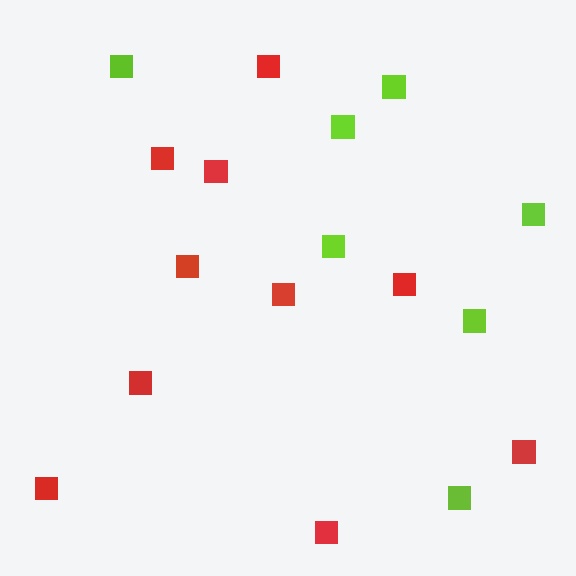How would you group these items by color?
There are 2 groups: one group of red squares (10) and one group of lime squares (7).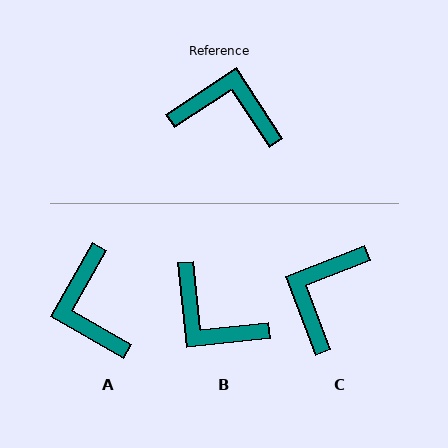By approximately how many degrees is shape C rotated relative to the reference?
Approximately 78 degrees counter-clockwise.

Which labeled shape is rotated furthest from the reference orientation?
B, about 153 degrees away.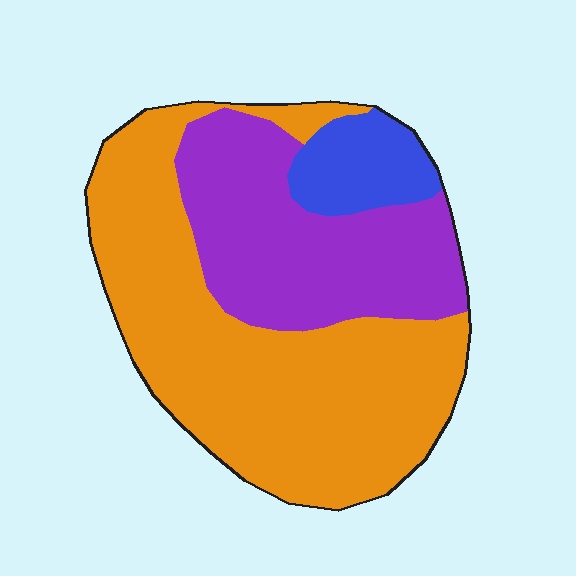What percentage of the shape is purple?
Purple takes up about one third (1/3) of the shape.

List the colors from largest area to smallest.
From largest to smallest: orange, purple, blue.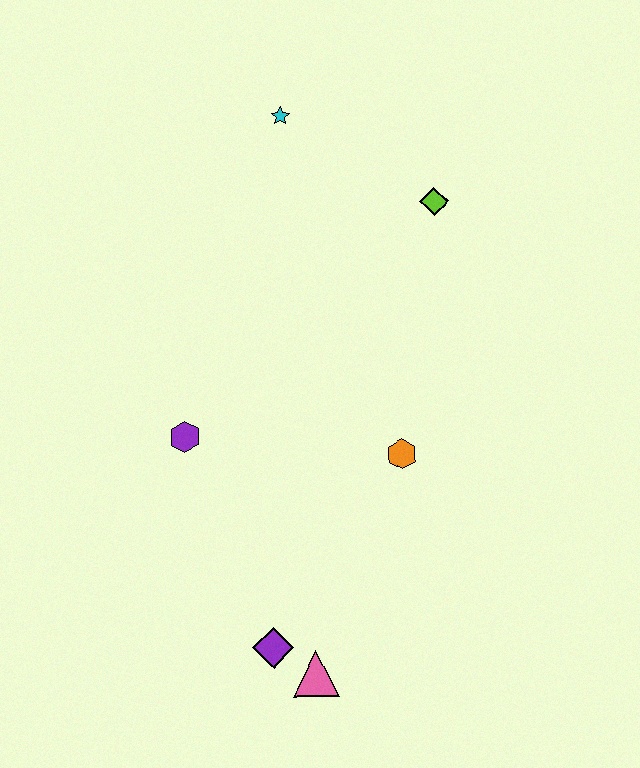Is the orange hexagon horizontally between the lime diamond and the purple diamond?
Yes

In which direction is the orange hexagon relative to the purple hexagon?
The orange hexagon is to the right of the purple hexagon.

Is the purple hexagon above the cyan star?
No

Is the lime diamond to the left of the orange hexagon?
No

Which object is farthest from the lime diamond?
The pink triangle is farthest from the lime diamond.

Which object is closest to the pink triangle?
The purple diamond is closest to the pink triangle.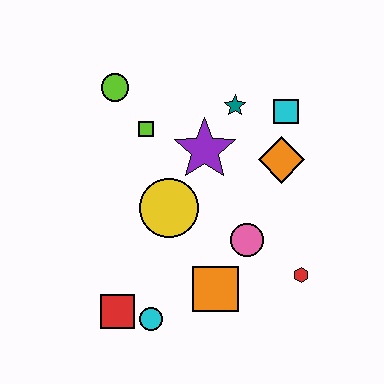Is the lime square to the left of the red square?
No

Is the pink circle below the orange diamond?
Yes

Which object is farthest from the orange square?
The lime circle is farthest from the orange square.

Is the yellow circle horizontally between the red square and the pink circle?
Yes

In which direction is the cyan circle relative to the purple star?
The cyan circle is below the purple star.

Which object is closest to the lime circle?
The lime square is closest to the lime circle.